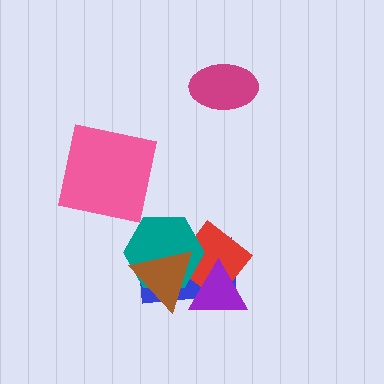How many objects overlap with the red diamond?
4 objects overlap with the red diamond.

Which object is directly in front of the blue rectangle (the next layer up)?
The red diamond is directly in front of the blue rectangle.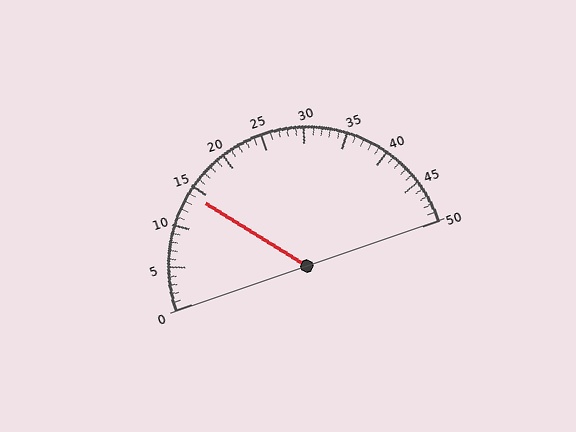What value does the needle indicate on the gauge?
The needle indicates approximately 14.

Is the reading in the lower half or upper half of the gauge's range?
The reading is in the lower half of the range (0 to 50).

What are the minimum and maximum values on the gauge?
The gauge ranges from 0 to 50.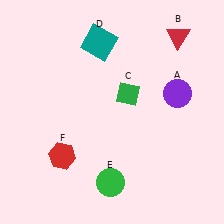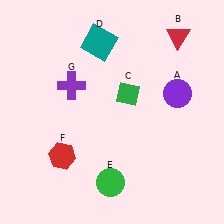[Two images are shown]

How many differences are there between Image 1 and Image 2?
There is 1 difference between the two images.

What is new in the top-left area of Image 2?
A purple cross (G) was added in the top-left area of Image 2.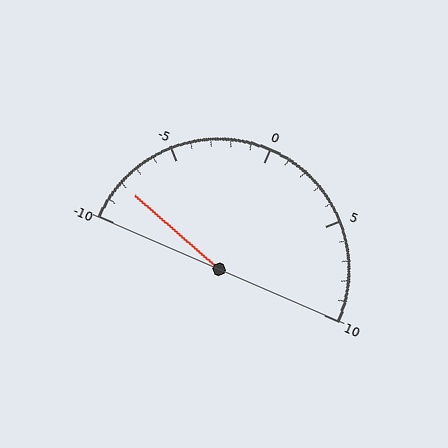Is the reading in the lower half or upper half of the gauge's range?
The reading is in the lower half of the range (-10 to 10).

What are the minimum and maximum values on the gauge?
The gauge ranges from -10 to 10.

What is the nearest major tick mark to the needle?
The nearest major tick mark is -10.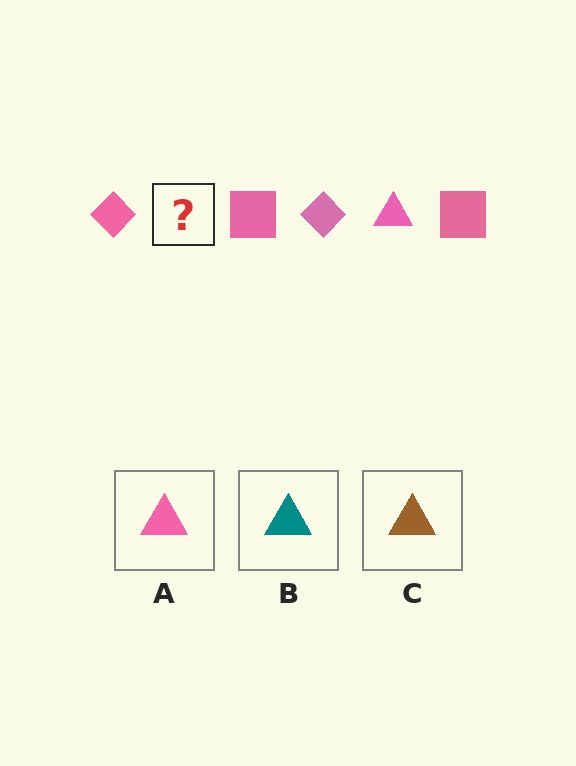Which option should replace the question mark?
Option A.